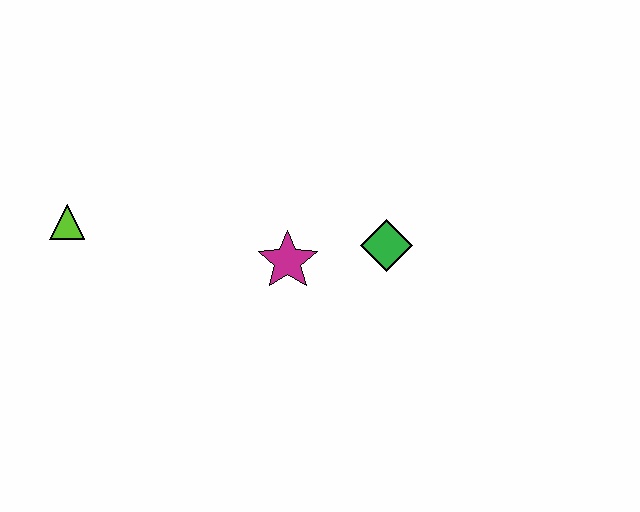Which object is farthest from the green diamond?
The lime triangle is farthest from the green diamond.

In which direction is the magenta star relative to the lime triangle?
The magenta star is to the right of the lime triangle.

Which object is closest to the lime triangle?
The magenta star is closest to the lime triangle.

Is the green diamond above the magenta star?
Yes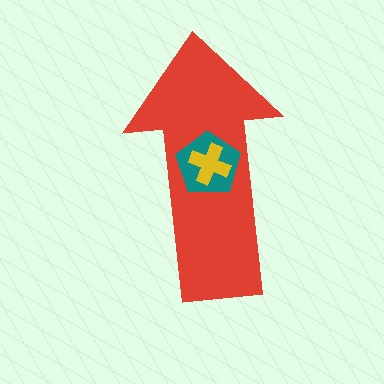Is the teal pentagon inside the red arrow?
Yes.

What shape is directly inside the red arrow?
The teal pentagon.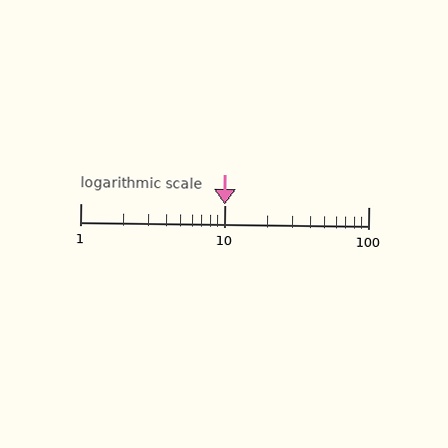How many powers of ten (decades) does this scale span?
The scale spans 2 decades, from 1 to 100.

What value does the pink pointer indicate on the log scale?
The pointer indicates approximately 10.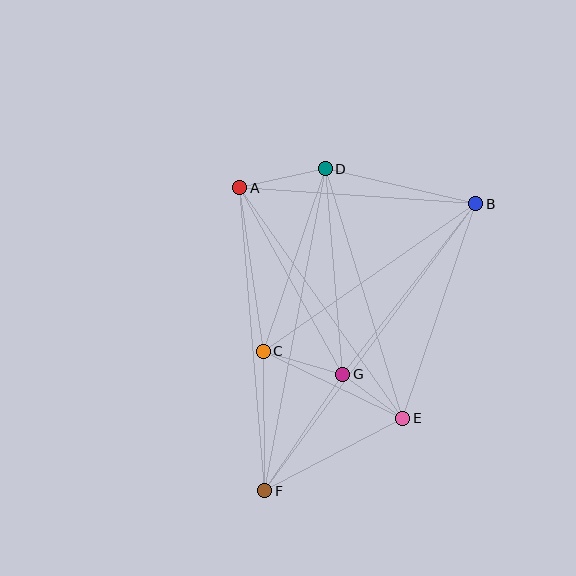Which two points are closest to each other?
Points E and G are closest to each other.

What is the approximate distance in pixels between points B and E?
The distance between B and E is approximately 226 pixels.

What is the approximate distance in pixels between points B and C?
The distance between B and C is approximately 258 pixels.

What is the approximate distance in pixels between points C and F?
The distance between C and F is approximately 140 pixels.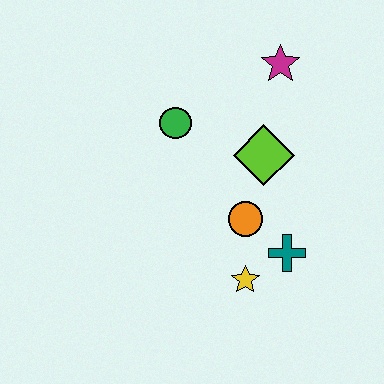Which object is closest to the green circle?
The lime diamond is closest to the green circle.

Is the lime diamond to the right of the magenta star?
No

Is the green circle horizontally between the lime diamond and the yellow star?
No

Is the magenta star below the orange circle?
No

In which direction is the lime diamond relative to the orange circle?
The lime diamond is above the orange circle.